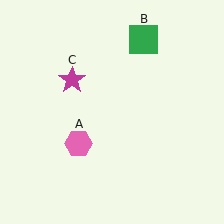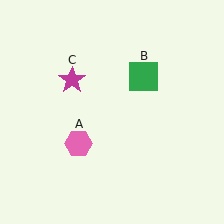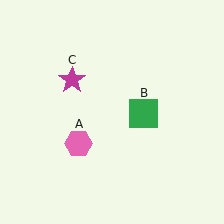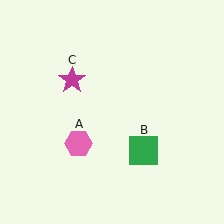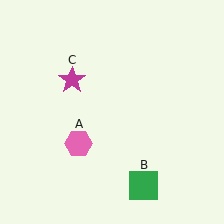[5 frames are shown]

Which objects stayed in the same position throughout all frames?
Pink hexagon (object A) and magenta star (object C) remained stationary.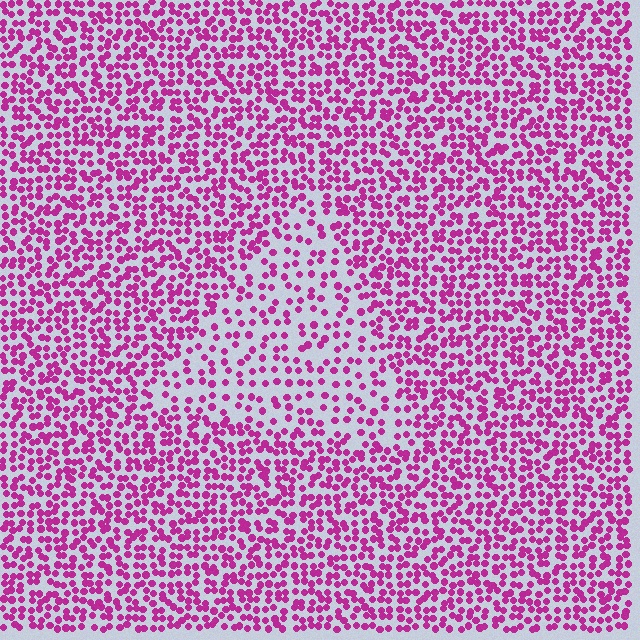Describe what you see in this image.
The image contains small magenta elements arranged at two different densities. A triangle-shaped region is visible where the elements are less densely packed than the surrounding area.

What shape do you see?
I see a triangle.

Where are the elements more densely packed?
The elements are more densely packed outside the triangle boundary.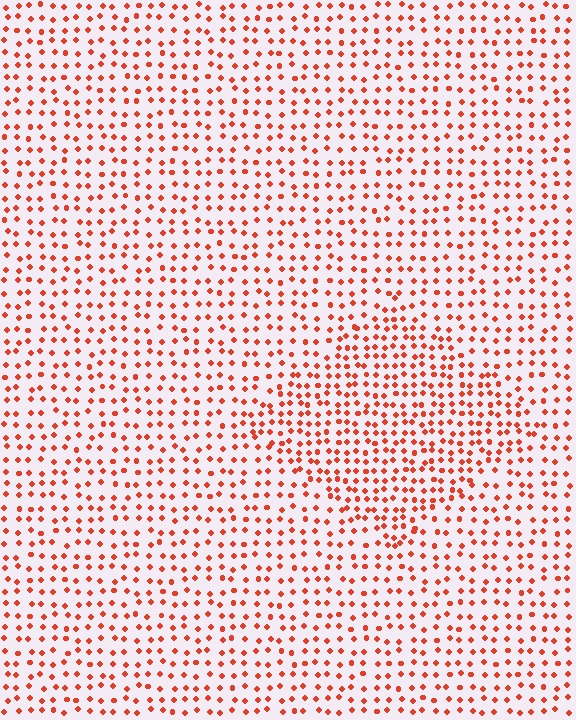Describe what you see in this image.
The image contains small red elements arranged at two different densities. A diamond-shaped region is visible where the elements are more densely packed than the surrounding area.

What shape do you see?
I see a diamond.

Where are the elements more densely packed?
The elements are more densely packed inside the diamond boundary.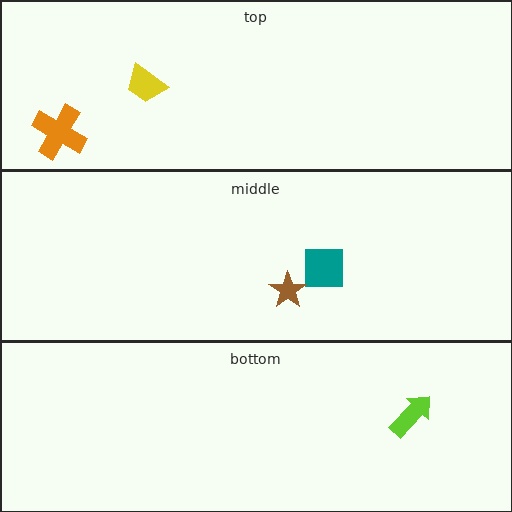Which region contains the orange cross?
The top region.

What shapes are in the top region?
The orange cross, the yellow trapezoid.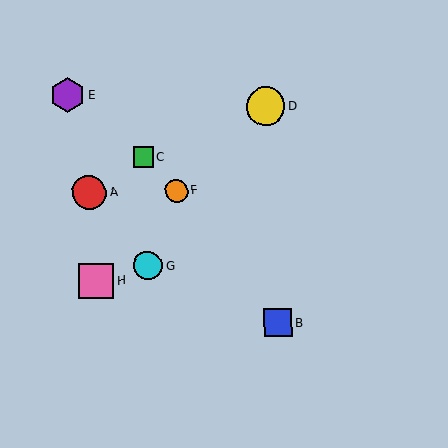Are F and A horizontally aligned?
Yes, both are at y≈191.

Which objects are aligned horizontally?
Objects A, F are aligned horizontally.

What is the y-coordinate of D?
Object D is at y≈107.